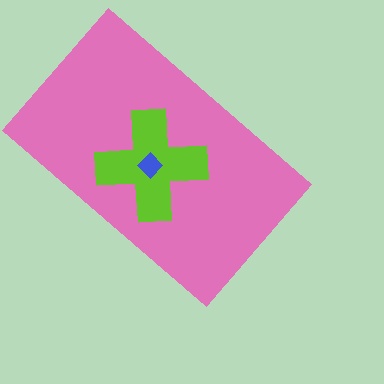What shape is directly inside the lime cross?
The blue diamond.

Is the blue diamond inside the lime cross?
Yes.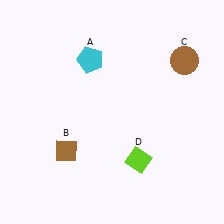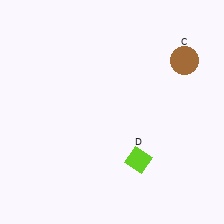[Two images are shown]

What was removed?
The cyan pentagon (A), the brown diamond (B) were removed in Image 2.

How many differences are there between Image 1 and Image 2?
There are 2 differences between the two images.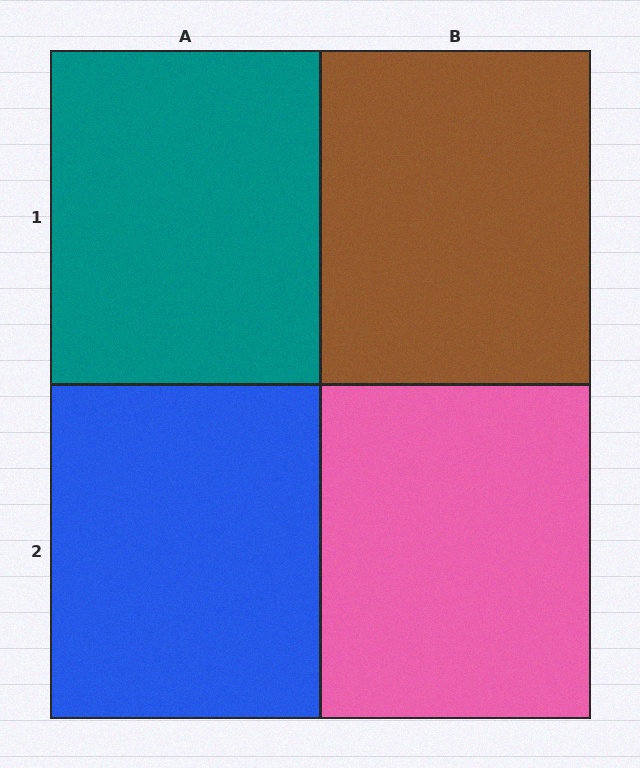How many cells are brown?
1 cell is brown.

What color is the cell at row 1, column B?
Brown.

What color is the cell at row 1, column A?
Teal.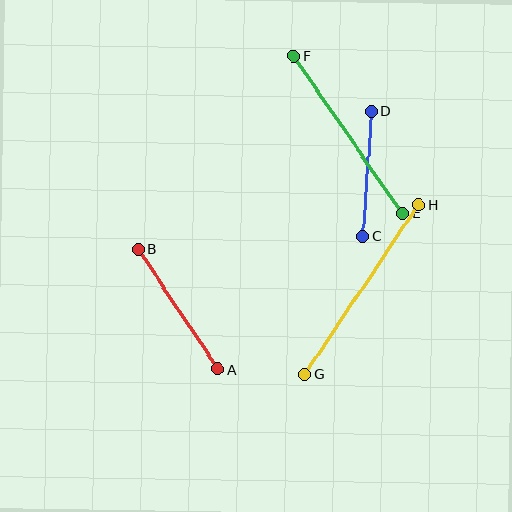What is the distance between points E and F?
The distance is approximately 191 pixels.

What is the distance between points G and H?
The distance is approximately 204 pixels.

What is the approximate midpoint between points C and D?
The midpoint is at approximately (367, 174) pixels.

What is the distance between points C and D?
The distance is approximately 125 pixels.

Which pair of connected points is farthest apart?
Points G and H are farthest apart.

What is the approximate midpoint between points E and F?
The midpoint is at approximately (348, 135) pixels.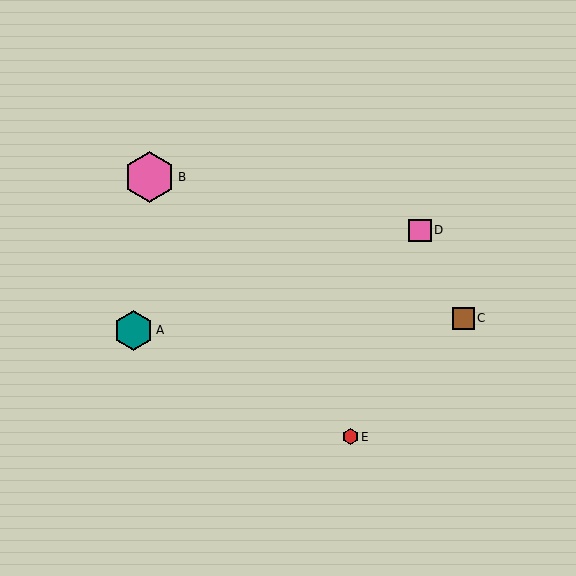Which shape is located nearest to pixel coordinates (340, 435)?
The red hexagon (labeled E) at (350, 437) is nearest to that location.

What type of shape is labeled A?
Shape A is a teal hexagon.